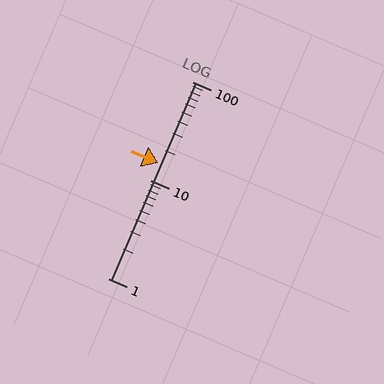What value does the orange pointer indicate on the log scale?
The pointer indicates approximately 15.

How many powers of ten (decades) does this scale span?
The scale spans 2 decades, from 1 to 100.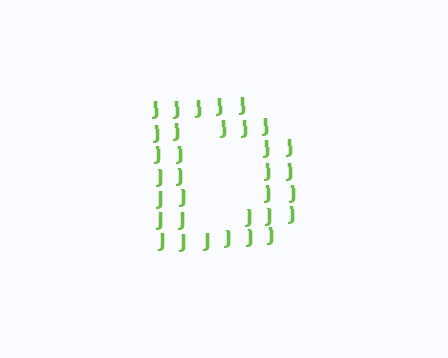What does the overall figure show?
The overall figure shows the letter D.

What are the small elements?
The small elements are letter J's.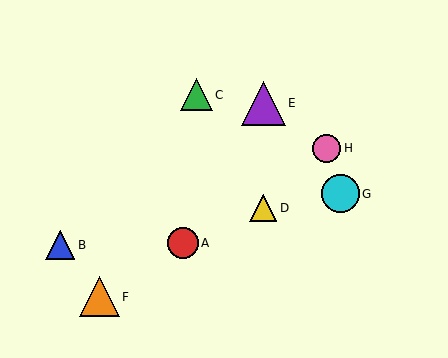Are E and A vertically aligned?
No, E is at x≈263 and A is at x≈183.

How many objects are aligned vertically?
2 objects (D, E) are aligned vertically.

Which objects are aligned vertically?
Objects D, E are aligned vertically.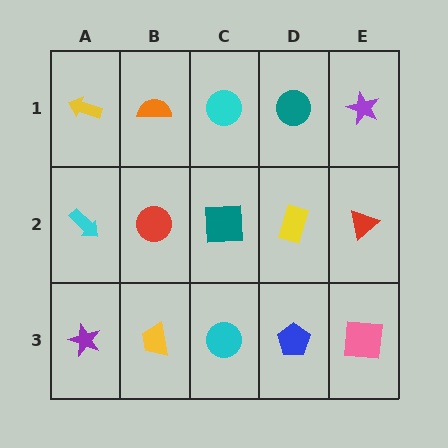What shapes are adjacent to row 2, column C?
A cyan circle (row 1, column C), a cyan circle (row 3, column C), a red circle (row 2, column B), a yellow rectangle (row 2, column D).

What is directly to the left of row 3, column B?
A purple star.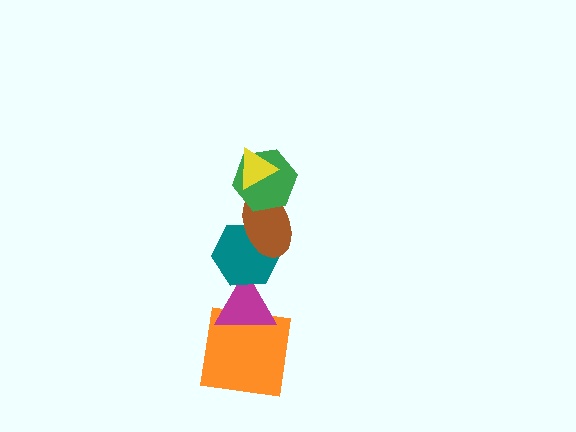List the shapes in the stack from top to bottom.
From top to bottom: the yellow triangle, the green hexagon, the brown ellipse, the teal hexagon, the magenta triangle, the orange square.